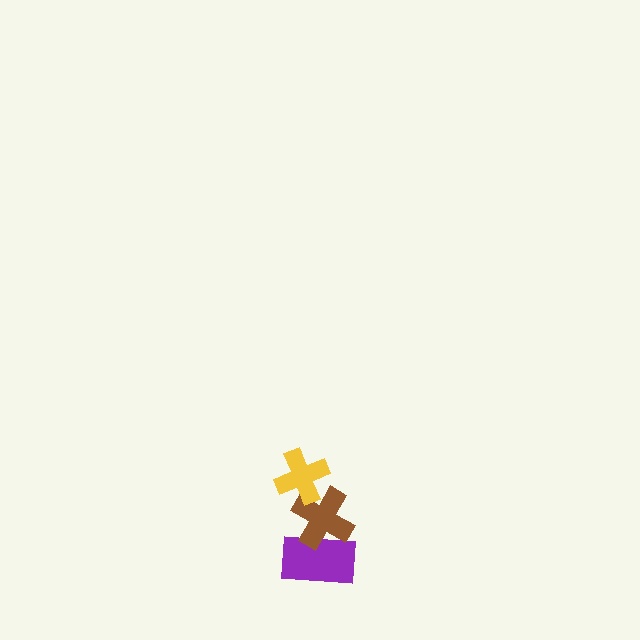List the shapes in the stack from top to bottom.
From top to bottom: the yellow cross, the brown cross, the purple rectangle.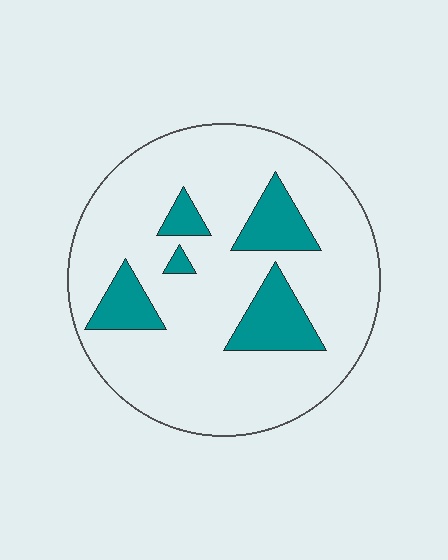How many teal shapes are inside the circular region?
5.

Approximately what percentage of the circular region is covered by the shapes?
Approximately 15%.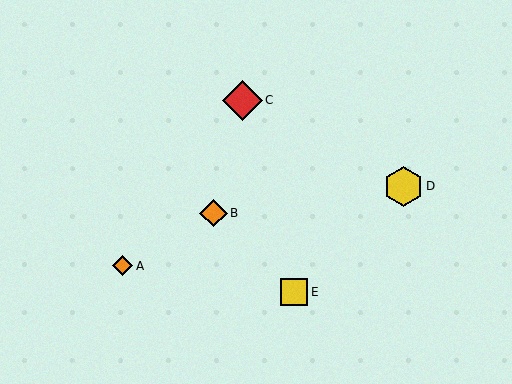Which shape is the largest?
The red diamond (labeled C) is the largest.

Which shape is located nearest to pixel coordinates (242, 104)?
The red diamond (labeled C) at (242, 100) is nearest to that location.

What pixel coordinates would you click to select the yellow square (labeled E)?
Click at (294, 292) to select the yellow square E.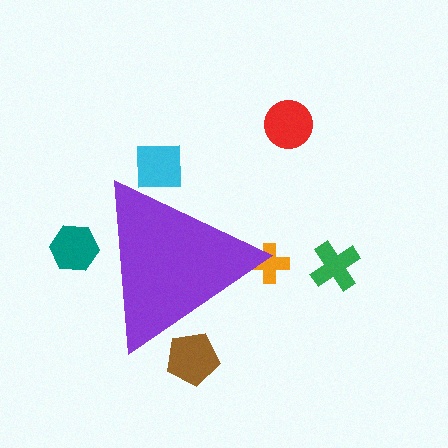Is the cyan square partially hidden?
Yes, the cyan square is partially hidden behind the purple triangle.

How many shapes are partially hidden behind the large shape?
4 shapes are partially hidden.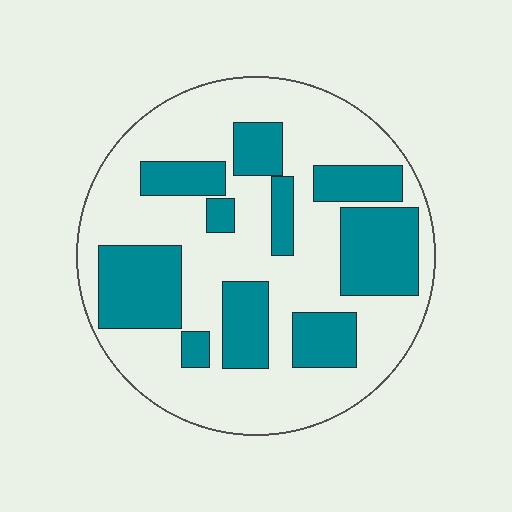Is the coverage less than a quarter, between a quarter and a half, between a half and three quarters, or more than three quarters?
Between a quarter and a half.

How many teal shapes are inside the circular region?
10.